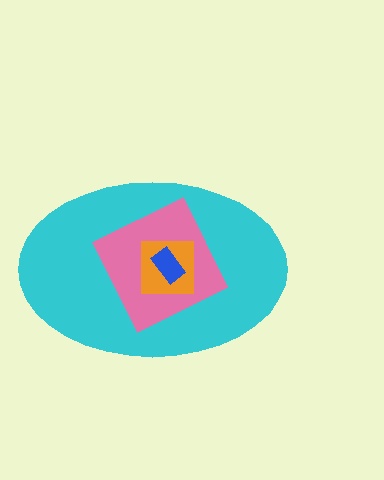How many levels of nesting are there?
4.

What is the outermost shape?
The cyan ellipse.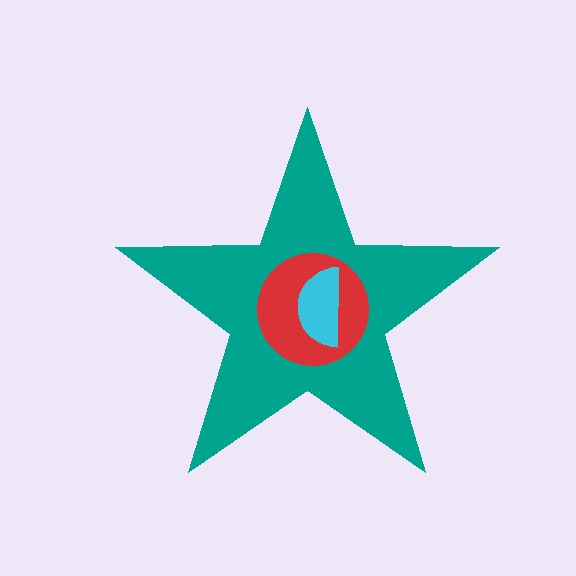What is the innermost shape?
The cyan semicircle.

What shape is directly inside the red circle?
The cyan semicircle.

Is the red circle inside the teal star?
Yes.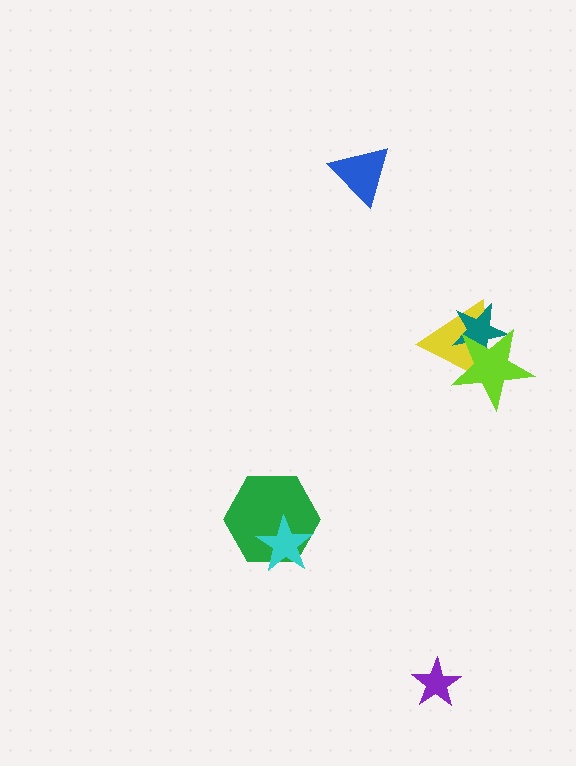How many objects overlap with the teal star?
2 objects overlap with the teal star.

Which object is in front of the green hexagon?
The cyan star is in front of the green hexagon.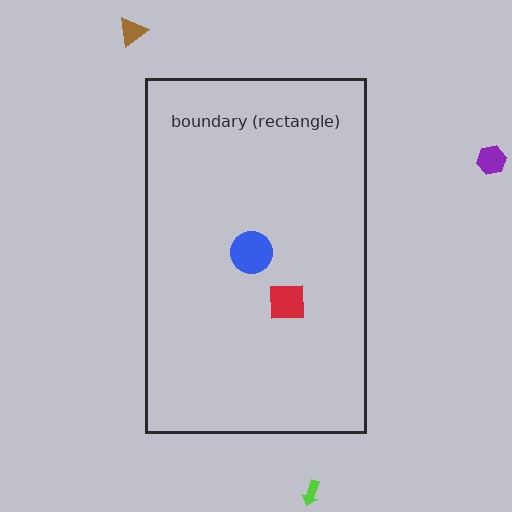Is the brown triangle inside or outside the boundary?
Outside.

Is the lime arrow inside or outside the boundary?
Outside.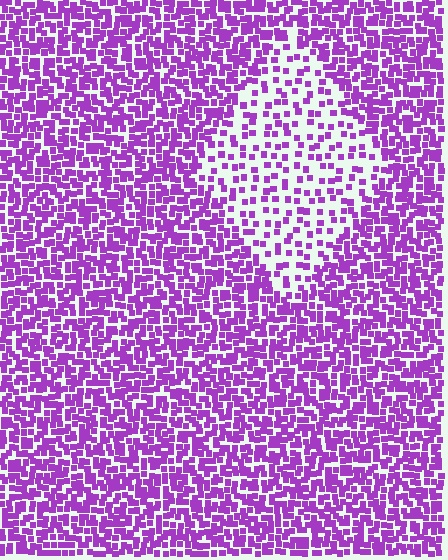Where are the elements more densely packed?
The elements are more densely packed outside the diamond boundary.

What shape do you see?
I see a diamond.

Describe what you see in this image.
The image contains small purple elements arranged at two different densities. A diamond-shaped region is visible where the elements are less densely packed than the surrounding area.